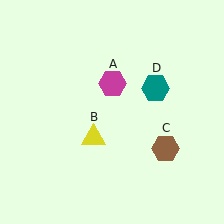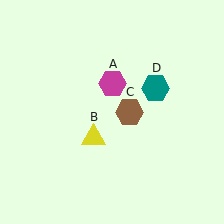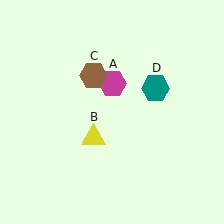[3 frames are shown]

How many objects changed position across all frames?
1 object changed position: brown hexagon (object C).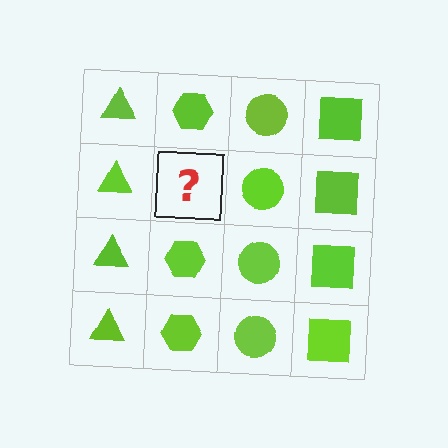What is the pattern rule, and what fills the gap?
The rule is that each column has a consistent shape. The gap should be filled with a lime hexagon.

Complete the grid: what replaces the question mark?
The question mark should be replaced with a lime hexagon.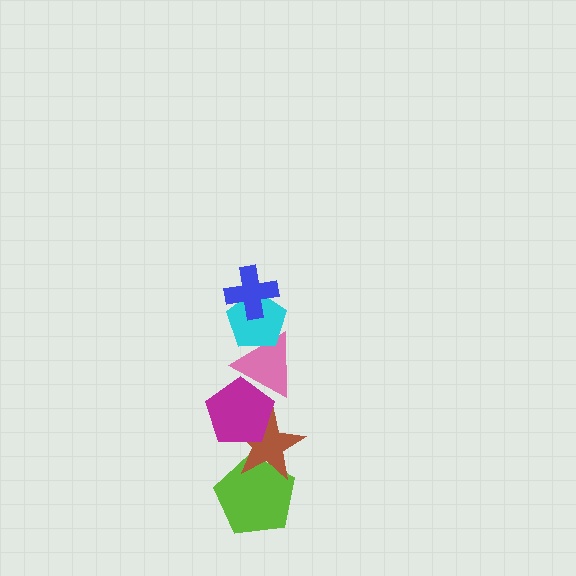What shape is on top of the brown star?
The magenta pentagon is on top of the brown star.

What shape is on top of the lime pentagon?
The brown star is on top of the lime pentagon.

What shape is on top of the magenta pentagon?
The pink triangle is on top of the magenta pentagon.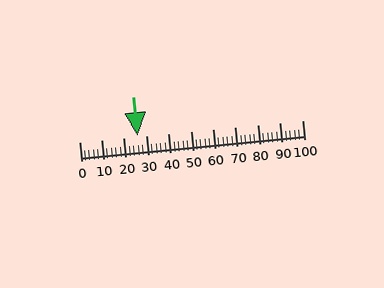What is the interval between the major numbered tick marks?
The major tick marks are spaced 10 units apart.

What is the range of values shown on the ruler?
The ruler shows values from 0 to 100.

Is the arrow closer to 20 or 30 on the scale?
The arrow is closer to 30.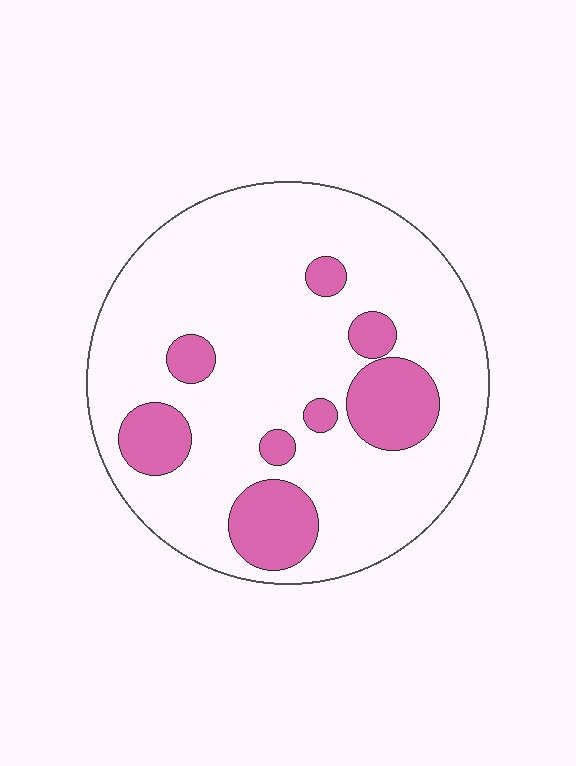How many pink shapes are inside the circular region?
8.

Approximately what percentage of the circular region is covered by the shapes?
Approximately 20%.